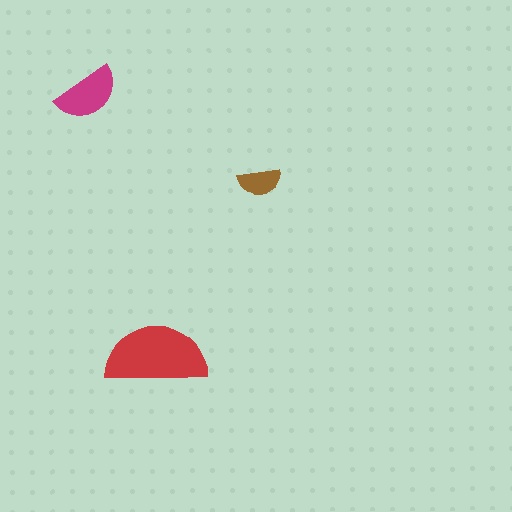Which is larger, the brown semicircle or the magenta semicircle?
The magenta one.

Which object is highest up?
The magenta semicircle is topmost.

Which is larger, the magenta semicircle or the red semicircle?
The red one.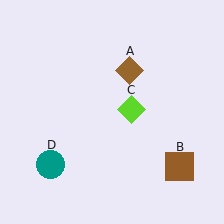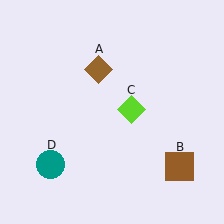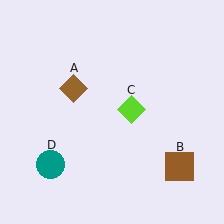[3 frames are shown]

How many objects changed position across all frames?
1 object changed position: brown diamond (object A).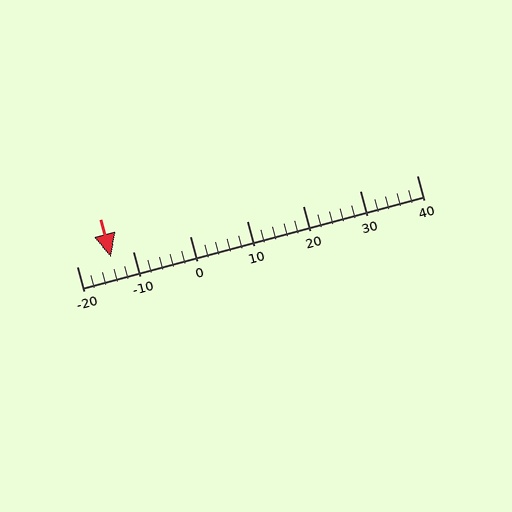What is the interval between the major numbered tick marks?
The major tick marks are spaced 10 units apart.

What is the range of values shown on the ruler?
The ruler shows values from -20 to 40.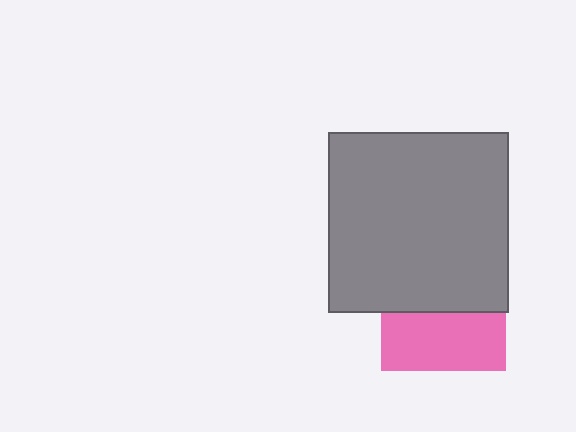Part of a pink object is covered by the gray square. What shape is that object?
It is a square.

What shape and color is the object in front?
The object in front is a gray square.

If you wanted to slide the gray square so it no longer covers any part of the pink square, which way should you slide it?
Slide it up — that is the most direct way to separate the two shapes.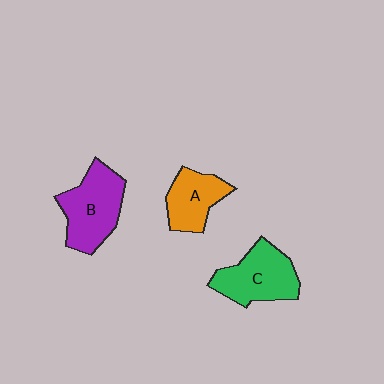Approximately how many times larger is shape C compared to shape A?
Approximately 1.3 times.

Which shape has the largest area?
Shape B (purple).